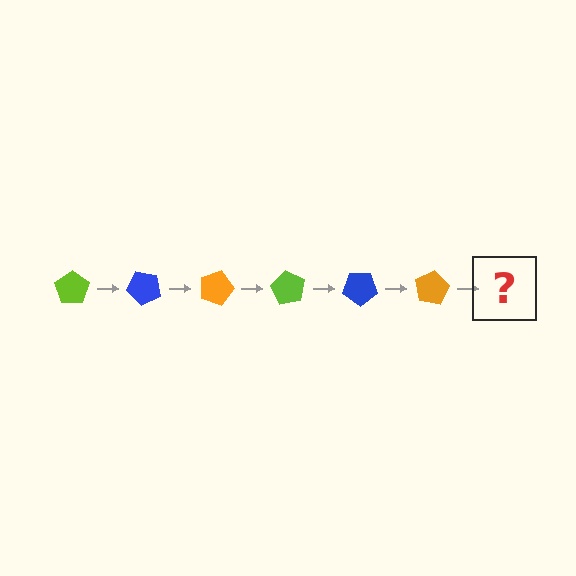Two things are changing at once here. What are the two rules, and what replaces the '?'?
The two rules are that it rotates 45 degrees each step and the color cycles through lime, blue, and orange. The '?' should be a lime pentagon, rotated 270 degrees from the start.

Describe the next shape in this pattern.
It should be a lime pentagon, rotated 270 degrees from the start.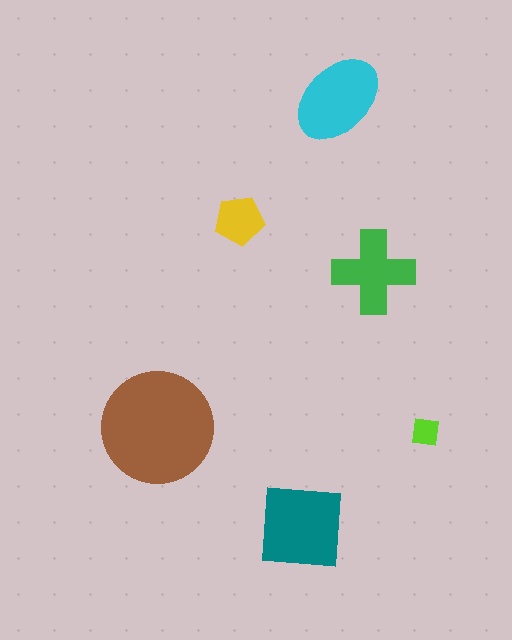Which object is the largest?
The brown circle.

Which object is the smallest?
The lime square.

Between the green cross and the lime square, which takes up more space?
The green cross.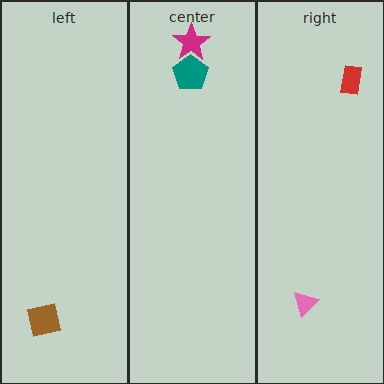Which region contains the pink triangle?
The right region.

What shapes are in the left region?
The brown square.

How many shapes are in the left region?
1.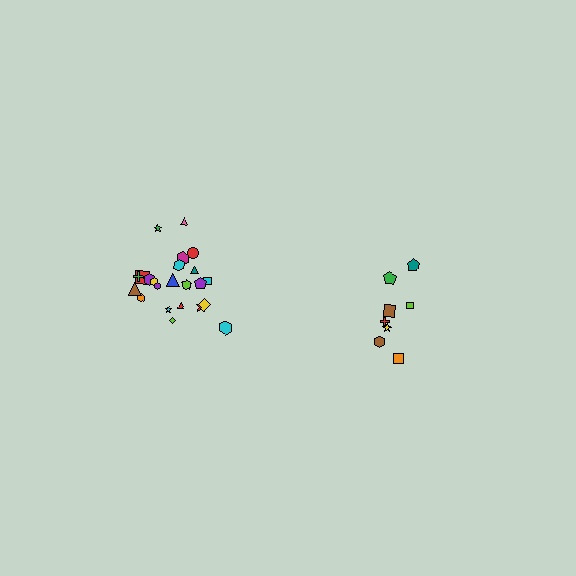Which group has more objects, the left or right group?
The left group.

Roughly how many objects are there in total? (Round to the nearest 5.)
Roughly 35 objects in total.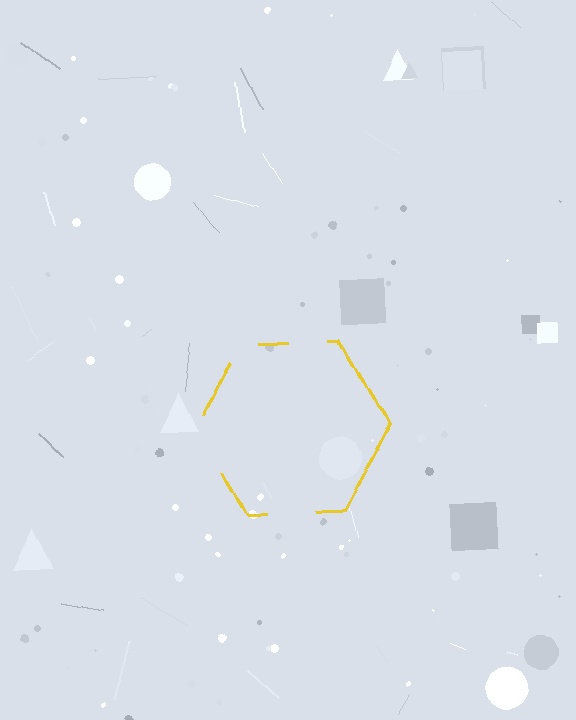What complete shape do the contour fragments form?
The contour fragments form a hexagon.